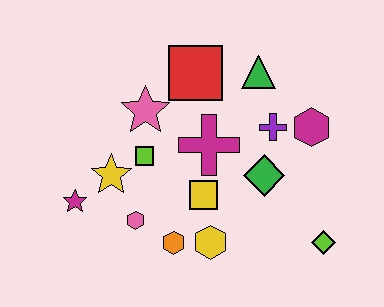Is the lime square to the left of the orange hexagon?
Yes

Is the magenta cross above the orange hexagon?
Yes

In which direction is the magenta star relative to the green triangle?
The magenta star is to the left of the green triangle.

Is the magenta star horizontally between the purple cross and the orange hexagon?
No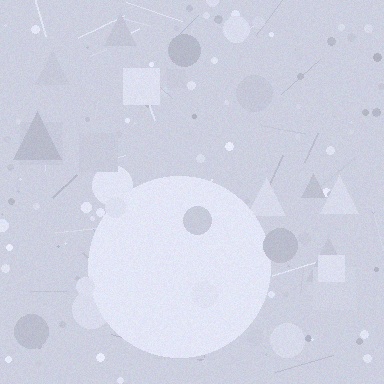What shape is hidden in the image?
A circle is hidden in the image.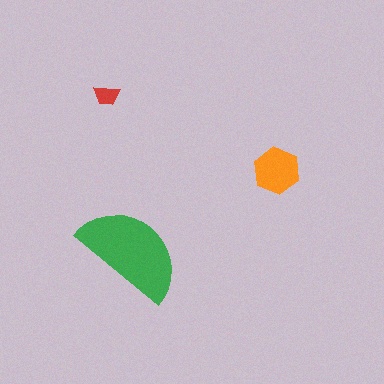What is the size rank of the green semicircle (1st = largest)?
1st.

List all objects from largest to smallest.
The green semicircle, the orange hexagon, the red trapezoid.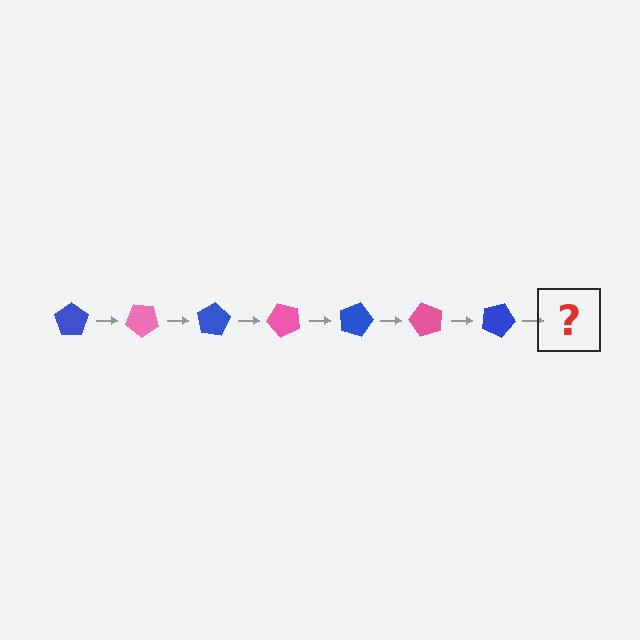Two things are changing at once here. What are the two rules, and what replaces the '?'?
The two rules are that it rotates 40 degrees each step and the color cycles through blue and pink. The '?' should be a pink pentagon, rotated 280 degrees from the start.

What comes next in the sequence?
The next element should be a pink pentagon, rotated 280 degrees from the start.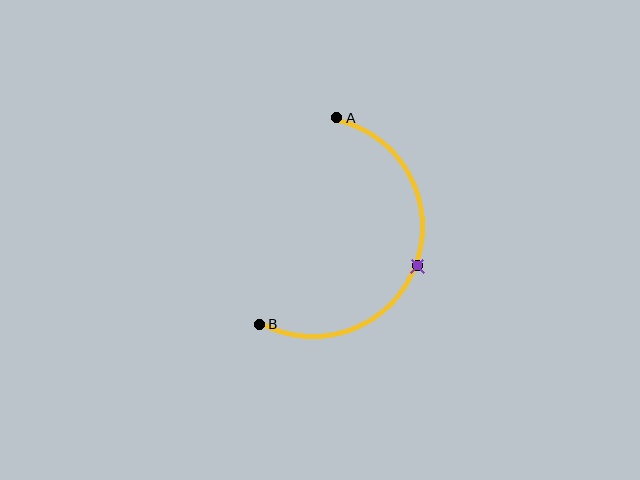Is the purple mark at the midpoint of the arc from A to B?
Yes. The purple mark lies on the arc at equal arc-length from both A and B — it is the arc midpoint.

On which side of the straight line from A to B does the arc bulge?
The arc bulges to the right of the straight line connecting A and B.